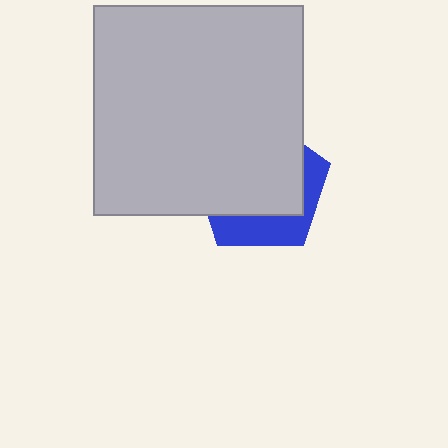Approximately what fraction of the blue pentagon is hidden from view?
Roughly 68% of the blue pentagon is hidden behind the light gray square.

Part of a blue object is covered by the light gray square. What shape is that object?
It is a pentagon.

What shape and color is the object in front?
The object in front is a light gray square.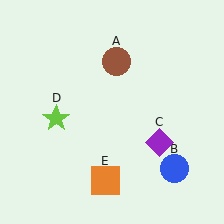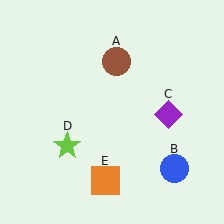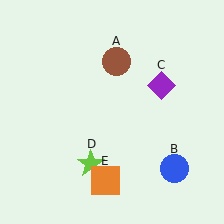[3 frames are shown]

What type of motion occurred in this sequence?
The purple diamond (object C), lime star (object D) rotated counterclockwise around the center of the scene.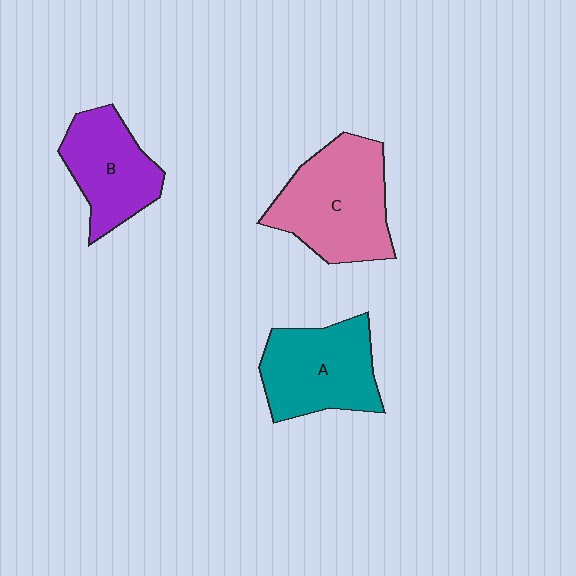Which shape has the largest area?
Shape C (pink).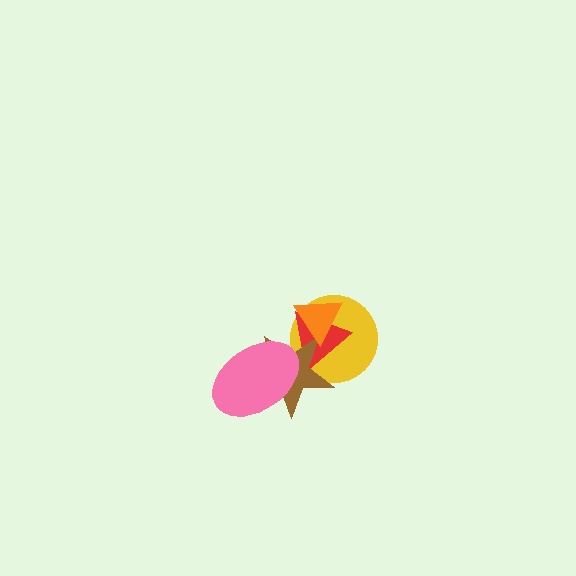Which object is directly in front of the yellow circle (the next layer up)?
The red triangle is directly in front of the yellow circle.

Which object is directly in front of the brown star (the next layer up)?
The orange triangle is directly in front of the brown star.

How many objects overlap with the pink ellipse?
2 objects overlap with the pink ellipse.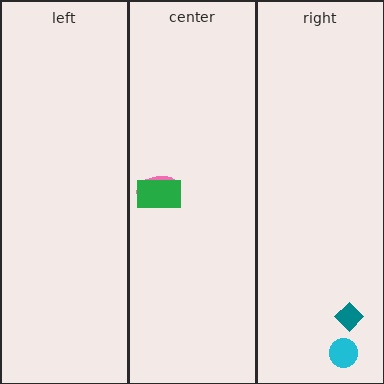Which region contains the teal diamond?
The right region.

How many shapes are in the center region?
2.